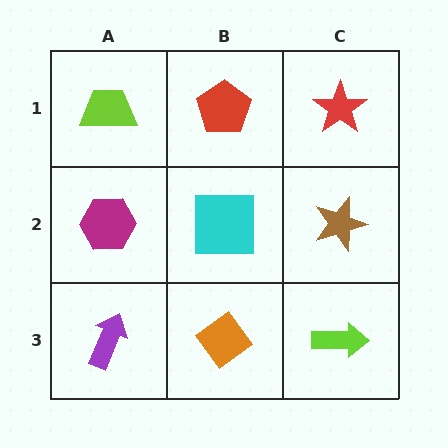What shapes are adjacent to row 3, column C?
A brown star (row 2, column C), an orange diamond (row 3, column B).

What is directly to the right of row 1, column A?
A red pentagon.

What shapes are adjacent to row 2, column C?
A red star (row 1, column C), a lime arrow (row 3, column C), a cyan square (row 2, column B).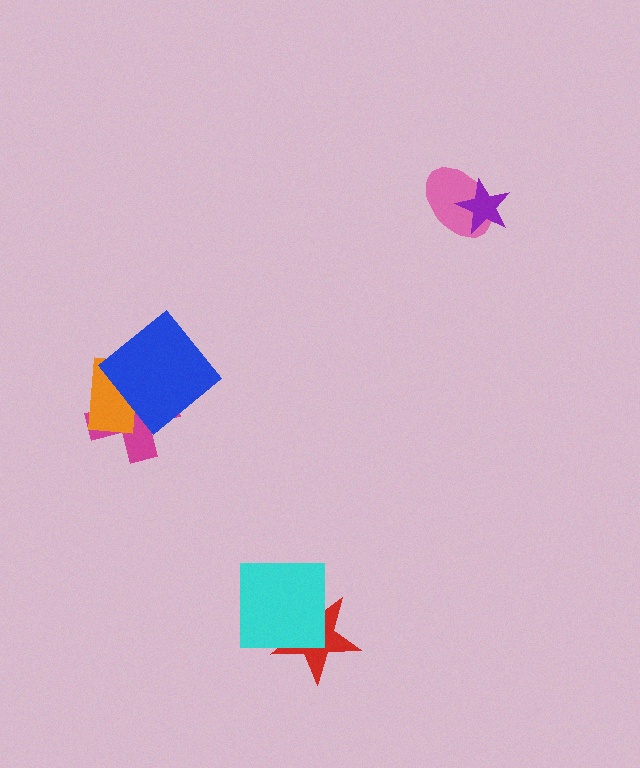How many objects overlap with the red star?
1 object overlaps with the red star.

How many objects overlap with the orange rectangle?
2 objects overlap with the orange rectangle.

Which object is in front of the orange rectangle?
The blue diamond is in front of the orange rectangle.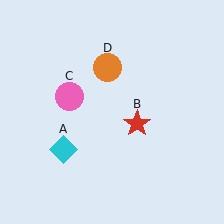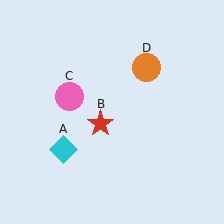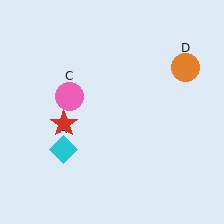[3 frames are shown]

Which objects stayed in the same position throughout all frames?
Cyan diamond (object A) and pink circle (object C) remained stationary.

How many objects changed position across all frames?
2 objects changed position: red star (object B), orange circle (object D).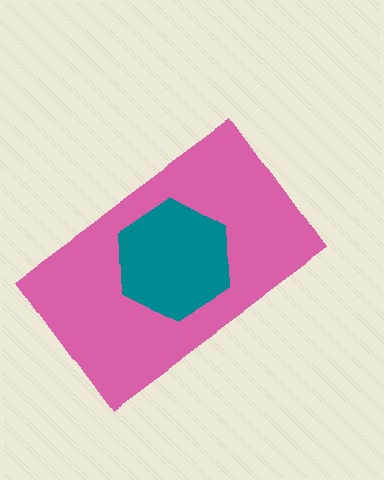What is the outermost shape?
The pink rectangle.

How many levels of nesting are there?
2.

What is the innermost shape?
The teal hexagon.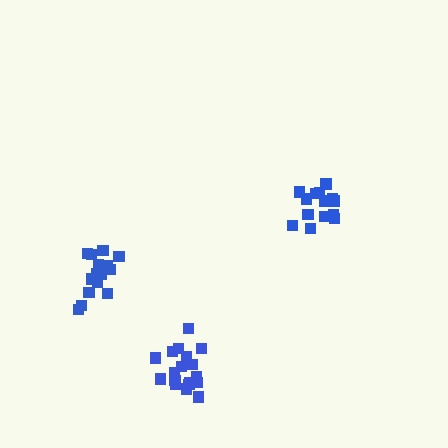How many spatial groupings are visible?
There are 3 spatial groupings.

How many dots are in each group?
Group 1: 15 dots, Group 2: 15 dots, Group 3: 18 dots (48 total).